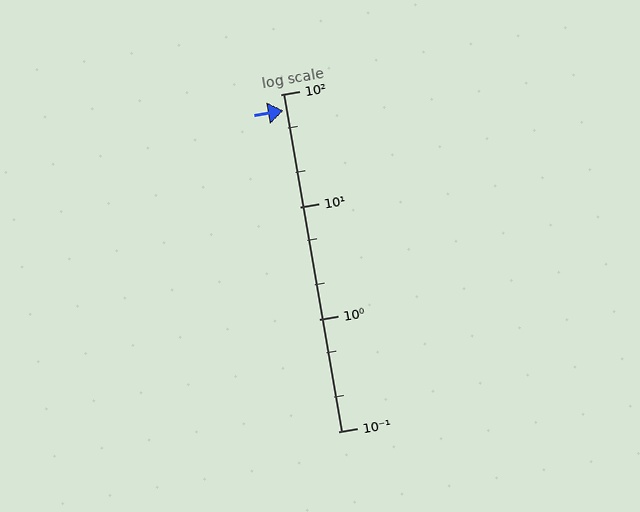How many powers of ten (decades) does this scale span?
The scale spans 3 decades, from 0.1 to 100.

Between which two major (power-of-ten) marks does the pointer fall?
The pointer is between 10 and 100.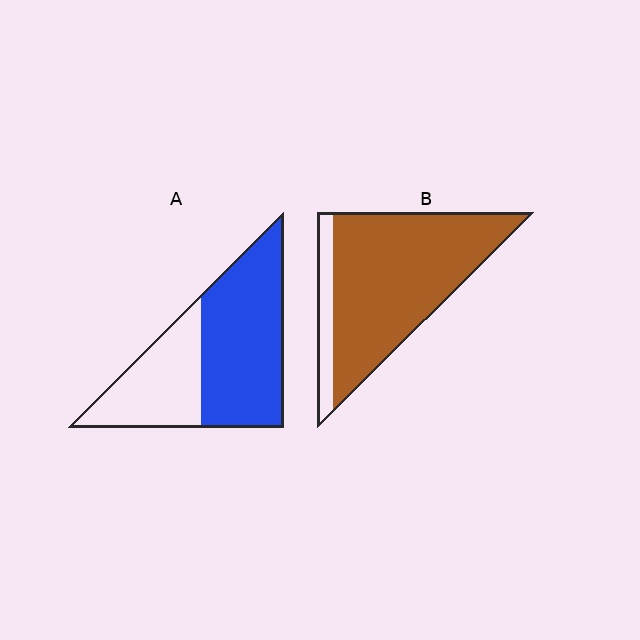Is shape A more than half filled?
Yes.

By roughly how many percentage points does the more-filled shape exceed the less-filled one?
By roughly 25 percentage points (B over A).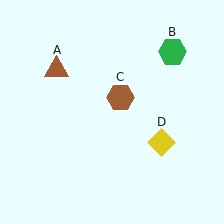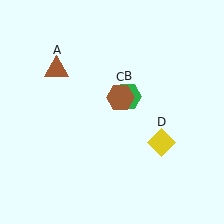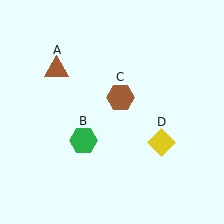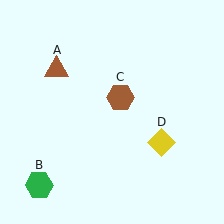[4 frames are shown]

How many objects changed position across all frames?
1 object changed position: green hexagon (object B).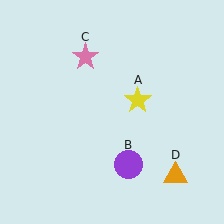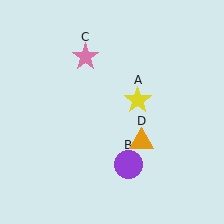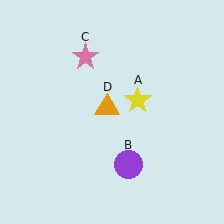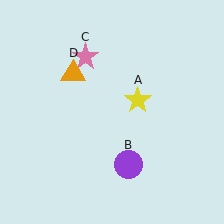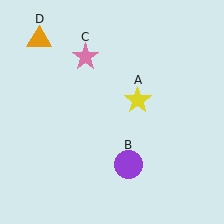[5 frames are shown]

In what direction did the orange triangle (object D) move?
The orange triangle (object D) moved up and to the left.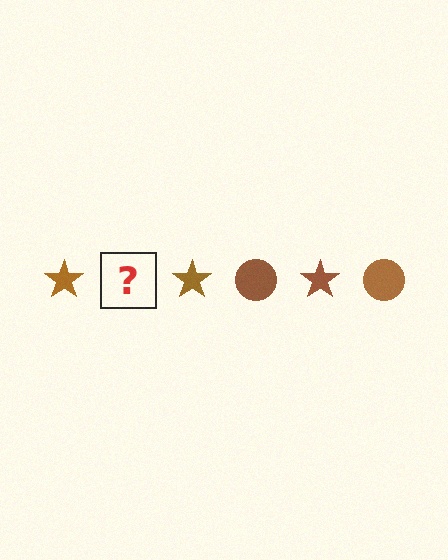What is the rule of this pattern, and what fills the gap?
The rule is that the pattern cycles through star, circle shapes in brown. The gap should be filled with a brown circle.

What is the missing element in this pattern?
The missing element is a brown circle.